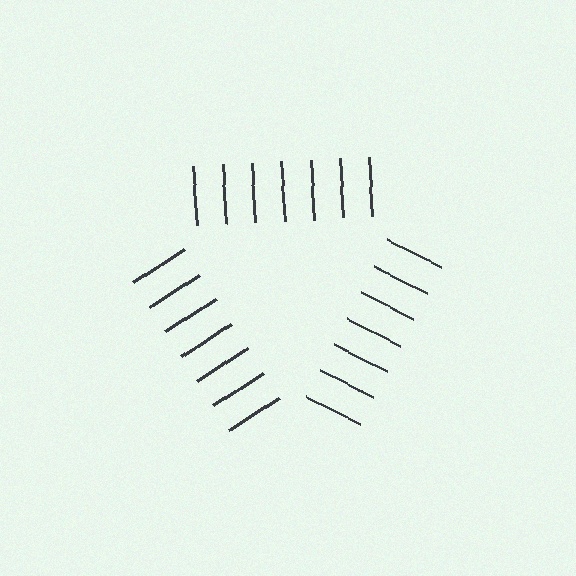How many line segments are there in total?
21 — 7 along each of the 3 edges.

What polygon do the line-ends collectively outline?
An illusory triangle — the line segments terminate on its edges but no continuous stroke is drawn.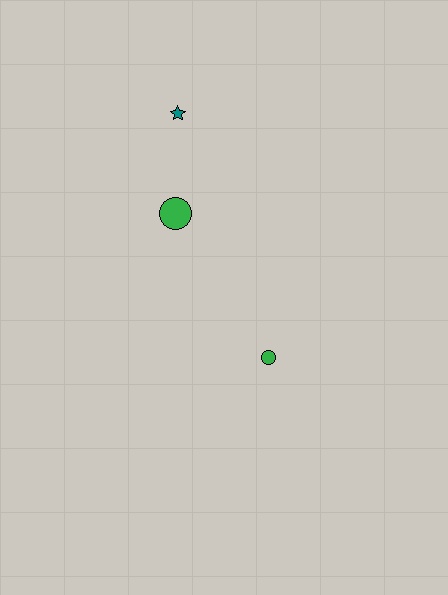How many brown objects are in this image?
There are no brown objects.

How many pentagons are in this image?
There are no pentagons.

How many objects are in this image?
There are 3 objects.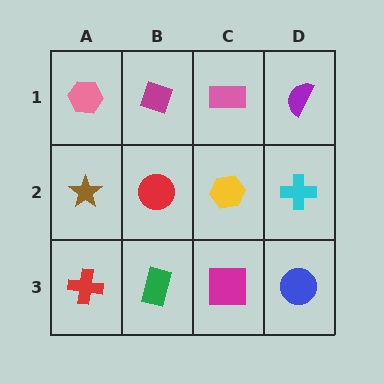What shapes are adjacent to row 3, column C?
A yellow hexagon (row 2, column C), a green rectangle (row 3, column B), a blue circle (row 3, column D).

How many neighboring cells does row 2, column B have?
4.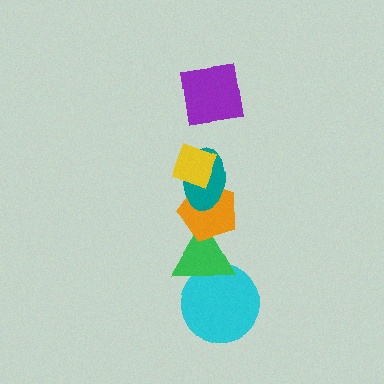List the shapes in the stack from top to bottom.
From top to bottom: the purple square, the yellow diamond, the teal ellipse, the orange pentagon, the green triangle, the cyan circle.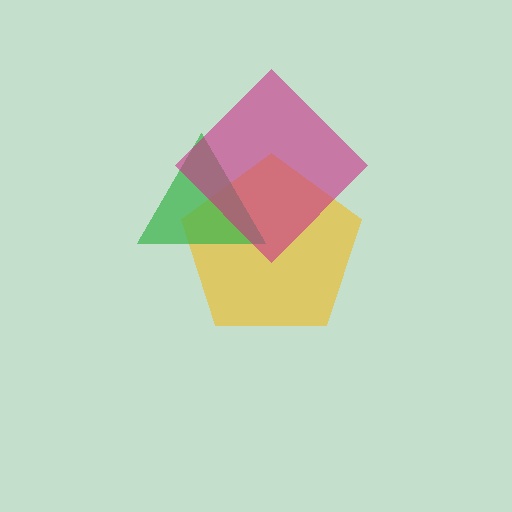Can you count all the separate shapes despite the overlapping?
Yes, there are 3 separate shapes.